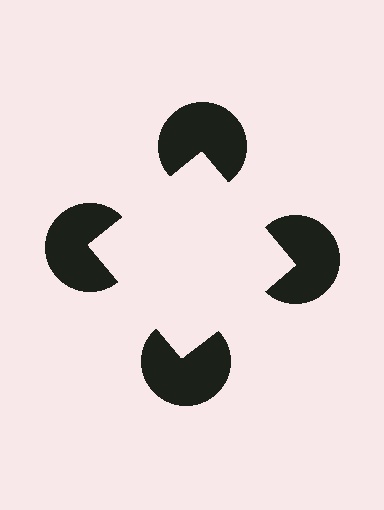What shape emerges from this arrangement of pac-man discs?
An illusory square — its edges are inferred from the aligned wedge cuts in the pac-man discs, not physically drawn.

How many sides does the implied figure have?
4 sides.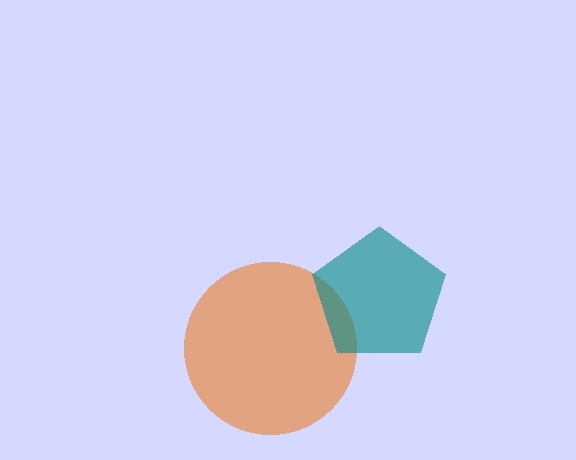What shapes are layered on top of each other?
The layered shapes are: an orange circle, a teal pentagon.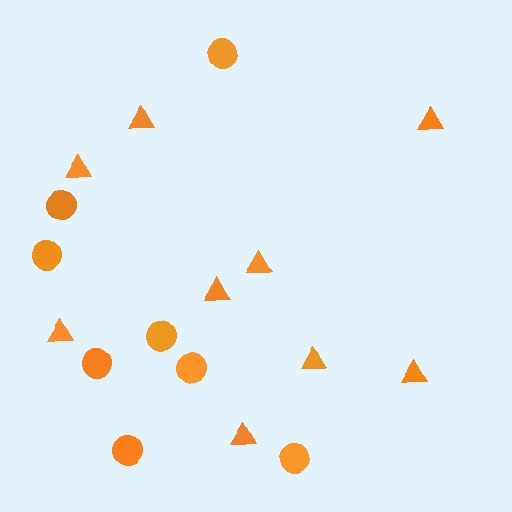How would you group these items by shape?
There are 2 groups: one group of circles (8) and one group of triangles (9).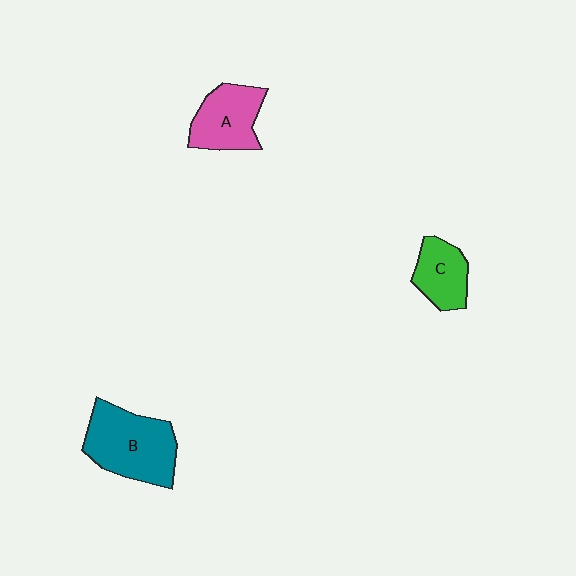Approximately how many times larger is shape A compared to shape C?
Approximately 1.3 times.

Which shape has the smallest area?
Shape C (green).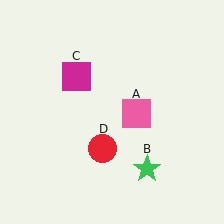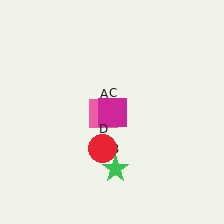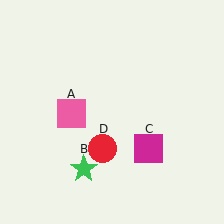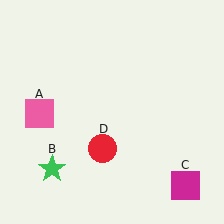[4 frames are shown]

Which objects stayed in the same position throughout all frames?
Red circle (object D) remained stationary.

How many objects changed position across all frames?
3 objects changed position: pink square (object A), green star (object B), magenta square (object C).